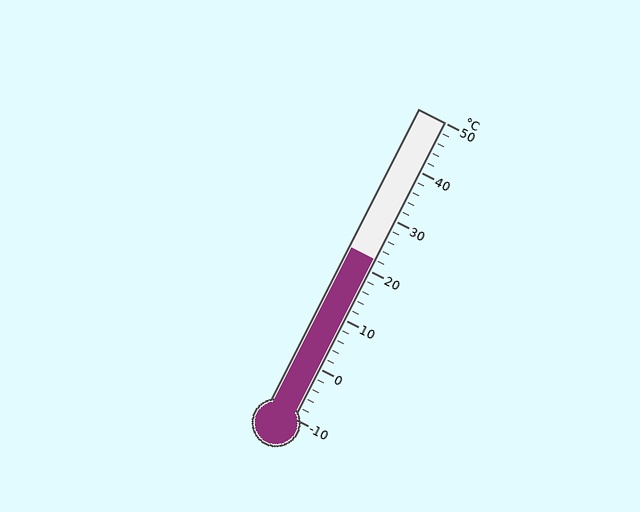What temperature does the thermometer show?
The thermometer shows approximately 22°C.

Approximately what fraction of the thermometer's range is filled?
The thermometer is filled to approximately 55% of its range.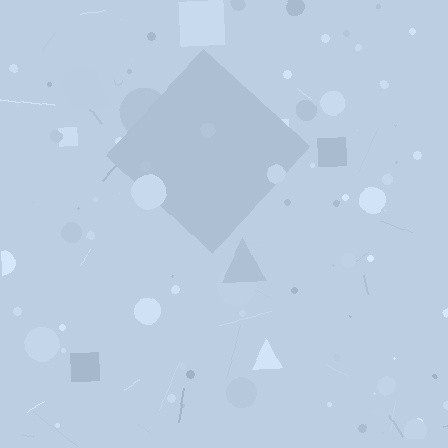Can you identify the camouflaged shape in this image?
The camouflaged shape is a diamond.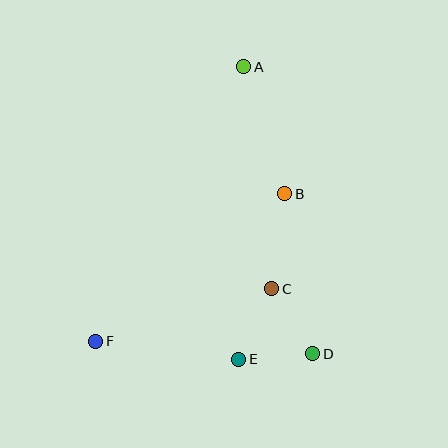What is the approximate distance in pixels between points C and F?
The distance between C and F is approximately 184 pixels.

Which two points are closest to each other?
Points D and E are closest to each other.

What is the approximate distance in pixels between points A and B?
The distance between A and B is approximately 133 pixels.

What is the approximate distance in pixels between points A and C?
The distance between A and C is approximately 224 pixels.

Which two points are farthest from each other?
Points A and F are farthest from each other.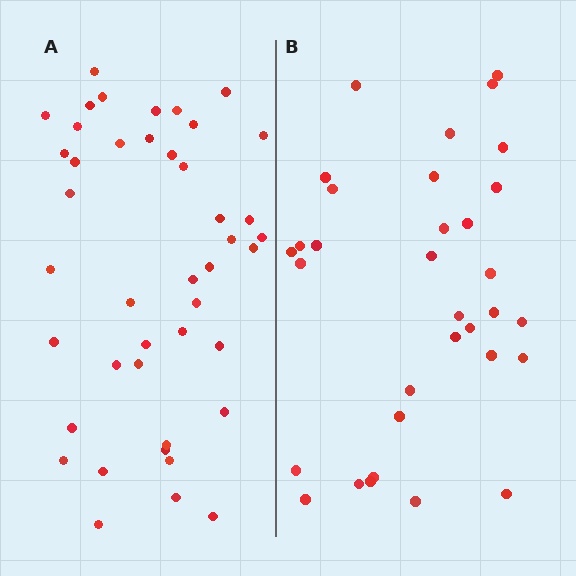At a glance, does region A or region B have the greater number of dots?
Region A (the left region) has more dots.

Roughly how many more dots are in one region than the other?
Region A has roughly 10 or so more dots than region B.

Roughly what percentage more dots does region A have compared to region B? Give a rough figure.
About 30% more.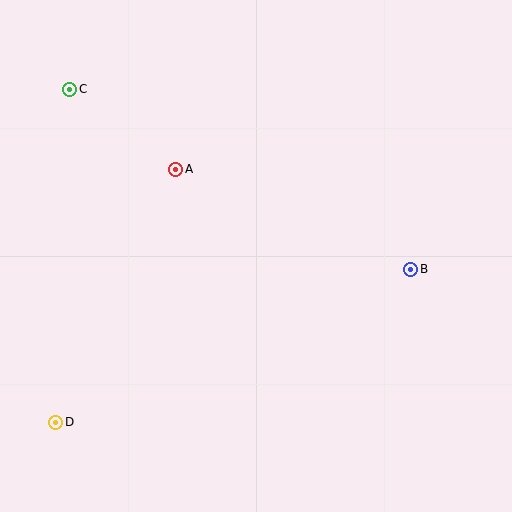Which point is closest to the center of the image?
Point A at (176, 169) is closest to the center.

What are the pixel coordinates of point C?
Point C is at (70, 89).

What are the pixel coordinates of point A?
Point A is at (176, 169).